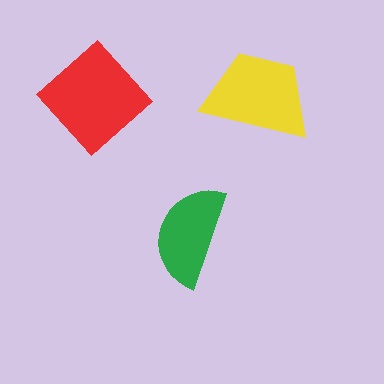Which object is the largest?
The red diamond.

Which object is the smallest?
The green semicircle.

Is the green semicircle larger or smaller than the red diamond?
Smaller.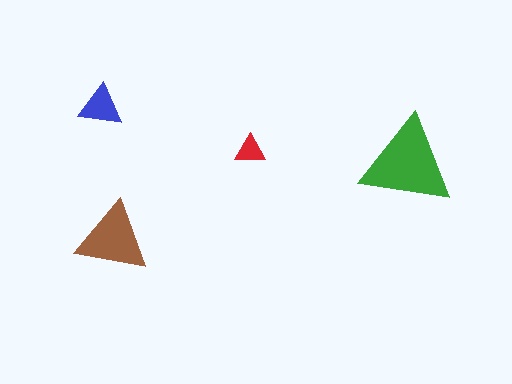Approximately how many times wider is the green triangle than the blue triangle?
About 2 times wider.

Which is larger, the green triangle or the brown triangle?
The green one.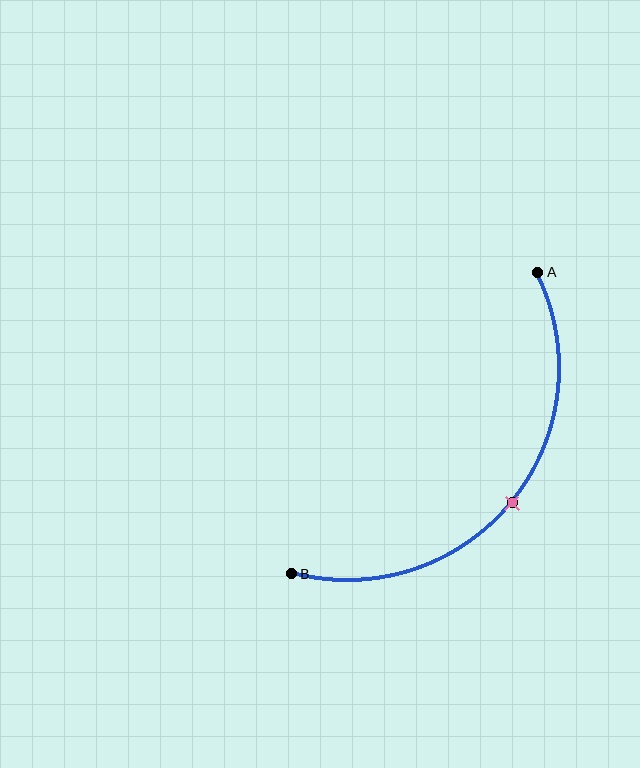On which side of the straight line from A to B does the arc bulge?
The arc bulges below and to the right of the straight line connecting A and B.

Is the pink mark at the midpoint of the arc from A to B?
Yes. The pink mark lies on the arc at equal arc-length from both A and B — it is the arc midpoint.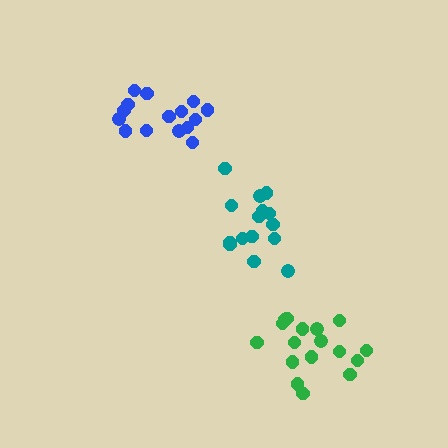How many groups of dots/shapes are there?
There are 3 groups.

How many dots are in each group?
Group 1: 17 dots, Group 2: 15 dots, Group 3: 16 dots (48 total).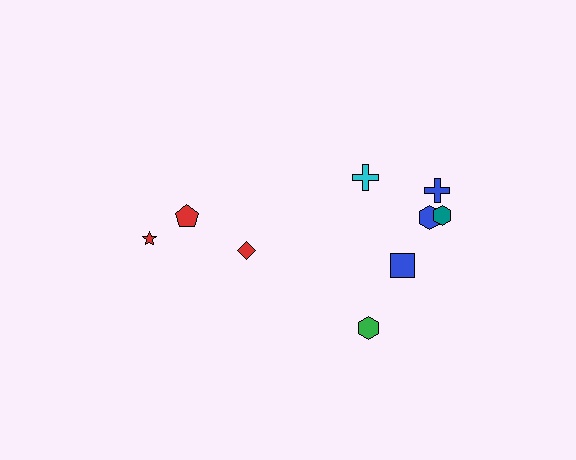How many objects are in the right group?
There are 6 objects.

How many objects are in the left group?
There are 3 objects.